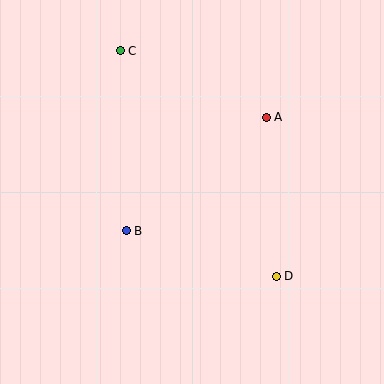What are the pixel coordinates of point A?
Point A is at (266, 117).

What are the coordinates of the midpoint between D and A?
The midpoint between D and A is at (271, 197).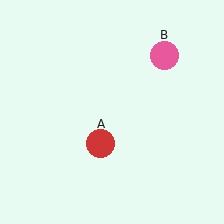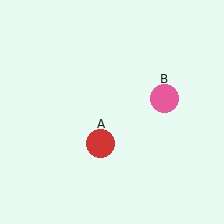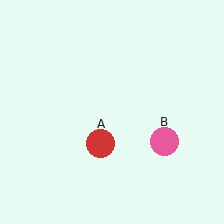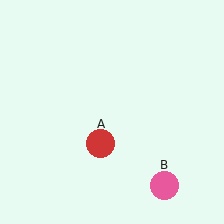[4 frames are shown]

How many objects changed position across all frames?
1 object changed position: pink circle (object B).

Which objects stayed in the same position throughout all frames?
Red circle (object A) remained stationary.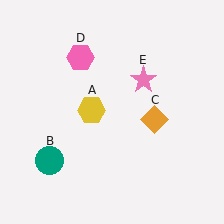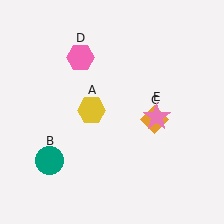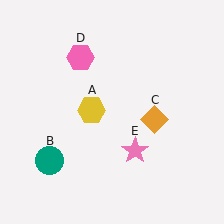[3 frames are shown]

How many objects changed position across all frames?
1 object changed position: pink star (object E).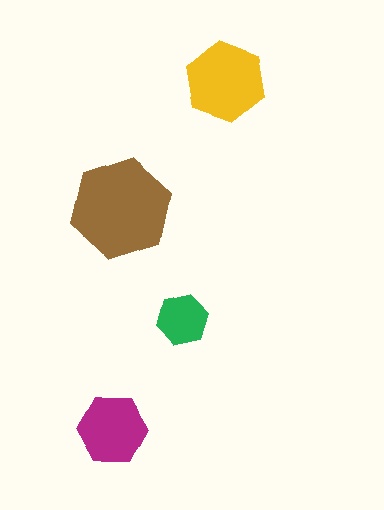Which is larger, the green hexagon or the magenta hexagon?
The magenta one.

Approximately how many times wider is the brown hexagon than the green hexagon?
About 2 times wider.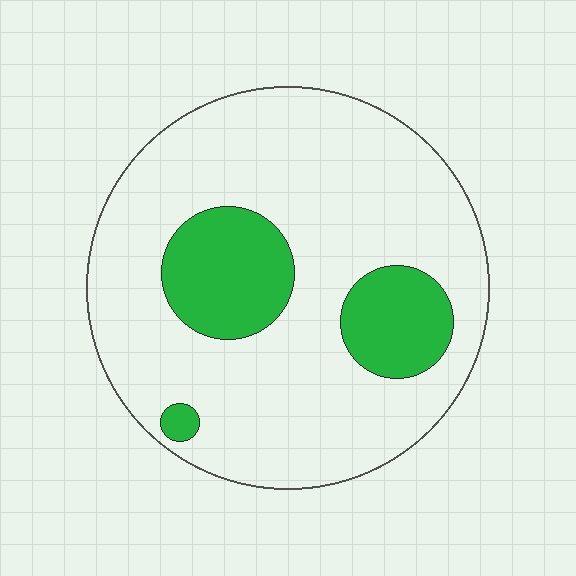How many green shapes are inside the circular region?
3.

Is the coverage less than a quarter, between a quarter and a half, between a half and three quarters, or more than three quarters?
Less than a quarter.